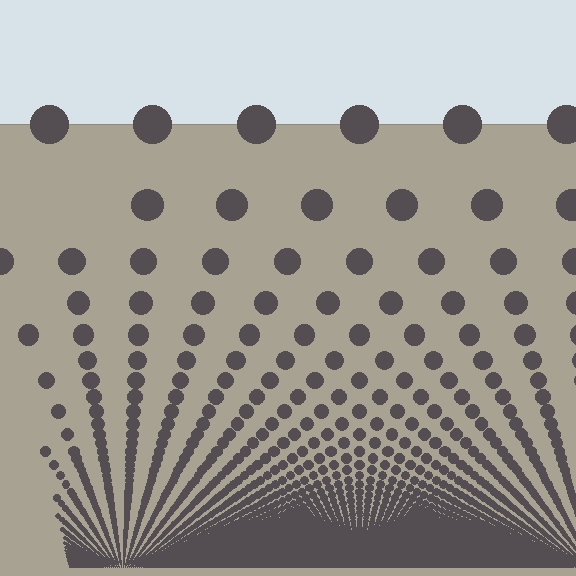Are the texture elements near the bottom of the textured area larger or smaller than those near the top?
Smaller. The gradient is inverted — elements near the bottom are smaller and denser.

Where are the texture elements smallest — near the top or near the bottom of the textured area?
Near the bottom.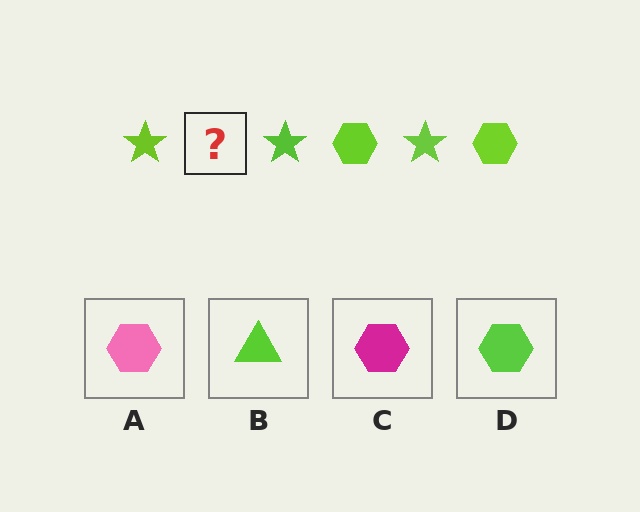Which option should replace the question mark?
Option D.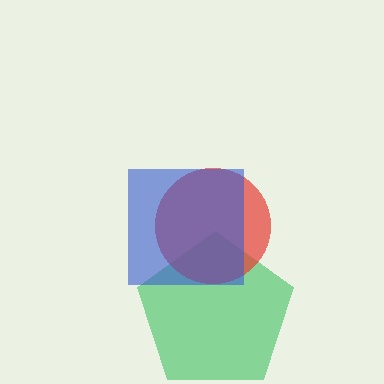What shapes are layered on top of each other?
The layered shapes are: a green pentagon, a red circle, a blue square.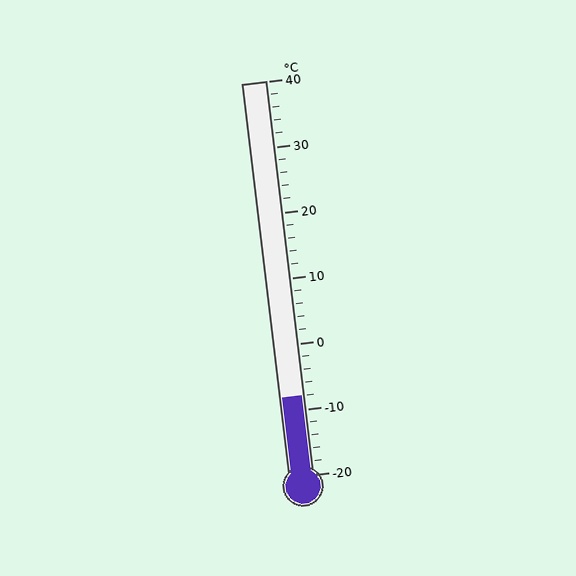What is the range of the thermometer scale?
The thermometer scale ranges from -20°C to 40°C.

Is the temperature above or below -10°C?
The temperature is above -10°C.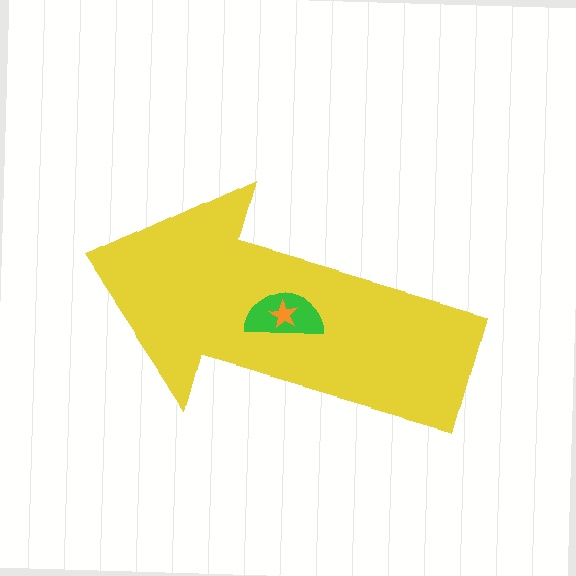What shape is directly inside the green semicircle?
The orange star.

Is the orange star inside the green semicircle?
Yes.